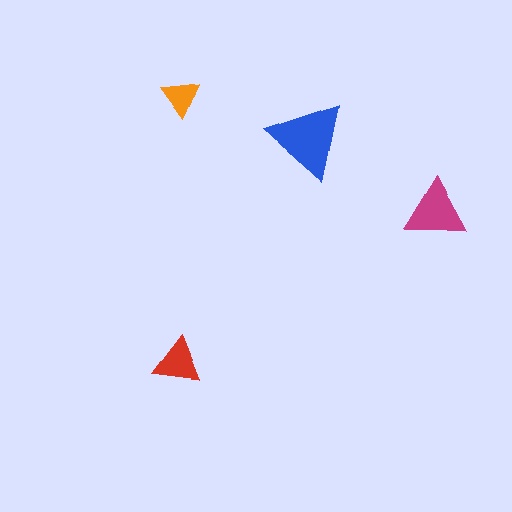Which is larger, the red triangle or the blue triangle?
The blue one.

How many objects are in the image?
There are 4 objects in the image.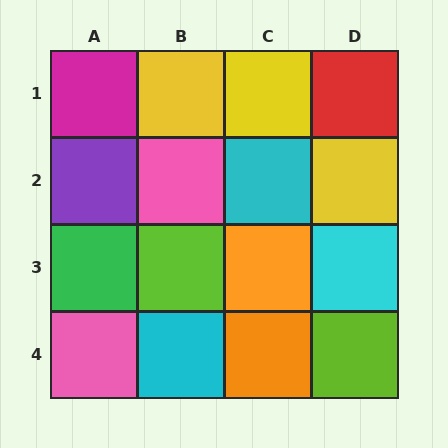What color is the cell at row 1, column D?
Red.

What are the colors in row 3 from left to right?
Green, lime, orange, cyan.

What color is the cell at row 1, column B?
Yellow.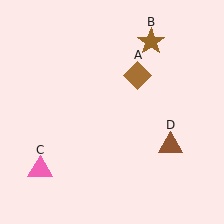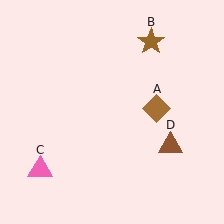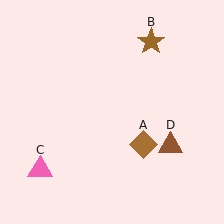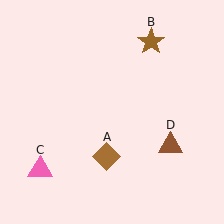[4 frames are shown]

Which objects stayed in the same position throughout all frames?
Brown star (object B) and pink triangle (object C) and brown triangle (object D) remained stationary.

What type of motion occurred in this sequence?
The brown diamond (object A) rotated clockwise around the center of the scene.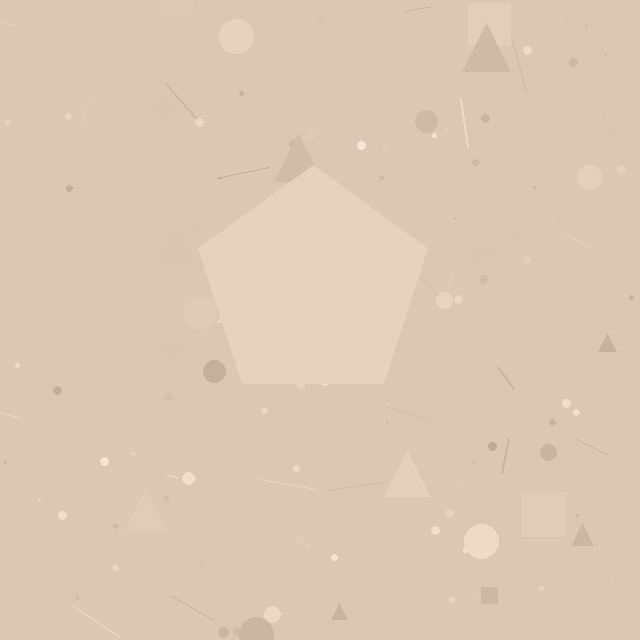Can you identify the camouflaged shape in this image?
The camouflaged shape is a pentagon.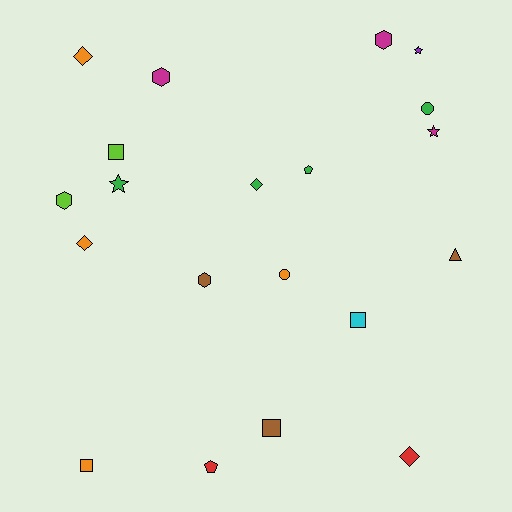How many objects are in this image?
There are 20 objects.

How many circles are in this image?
There are 2 circles.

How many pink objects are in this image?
There are no pink objects.